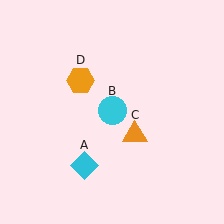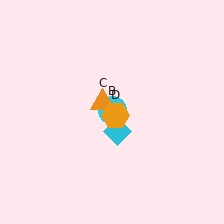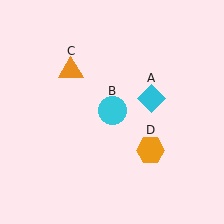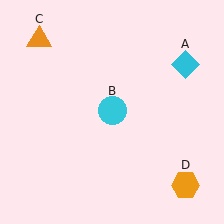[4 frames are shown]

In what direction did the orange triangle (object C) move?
The orange triangle (object C) moved up and to the left.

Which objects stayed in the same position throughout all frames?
Cyan circle (object B) remained stationary.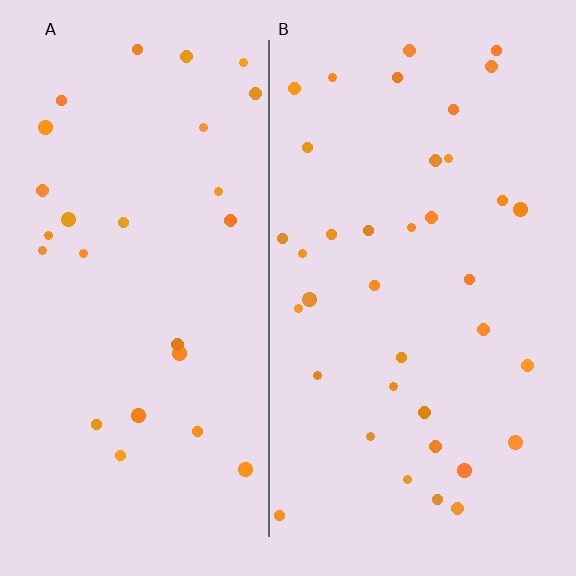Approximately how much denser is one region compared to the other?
Approximately 1.4× — region B over region A.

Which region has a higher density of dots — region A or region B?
B (the right).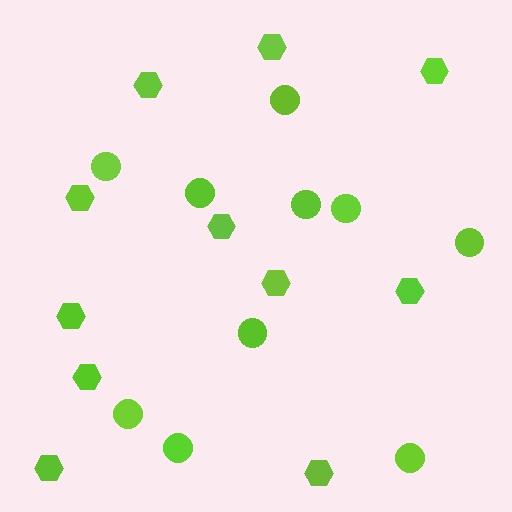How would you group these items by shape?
There are 2 groups: one group of circles (10) and one group of hexagons (11).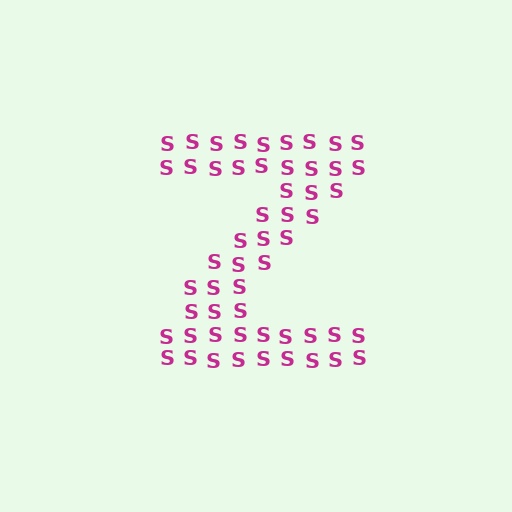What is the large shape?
The large shape is the letter Z.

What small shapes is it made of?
It is made of small letter S's.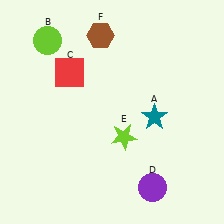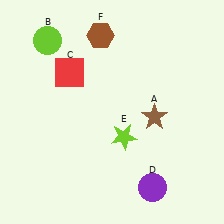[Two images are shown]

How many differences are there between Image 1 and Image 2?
There is 1 difference between the two images.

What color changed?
The star (A) changed from teal in Image 1 to brown in Image 2.